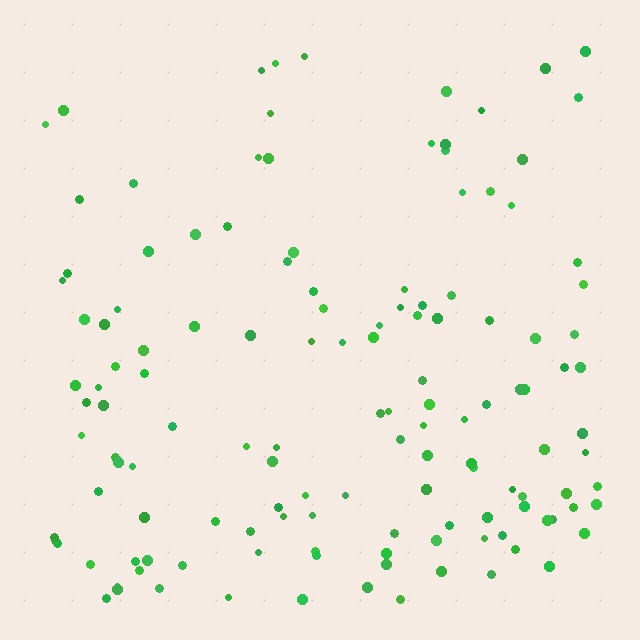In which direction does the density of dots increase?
From top to bottom, with the bottom side densest.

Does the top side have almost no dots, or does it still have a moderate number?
Still a moderate number, just noticeably fewer than the bottom.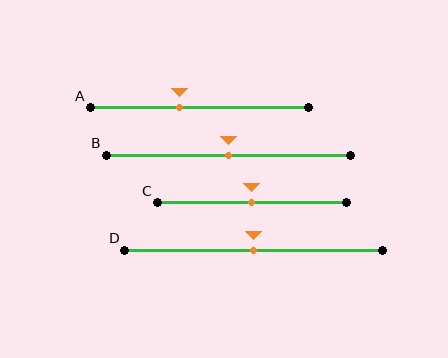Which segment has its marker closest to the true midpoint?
Segment B has its marker closest to the true midpoint.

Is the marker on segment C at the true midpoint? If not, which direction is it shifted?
Yes, the marker on segment C is at the true midpoint.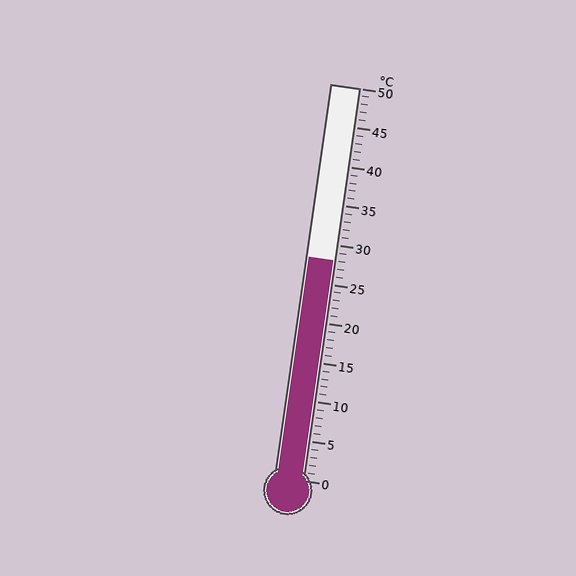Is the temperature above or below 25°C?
The temperature is above 25°C.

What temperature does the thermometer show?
The thermometer shows approximately 28°C.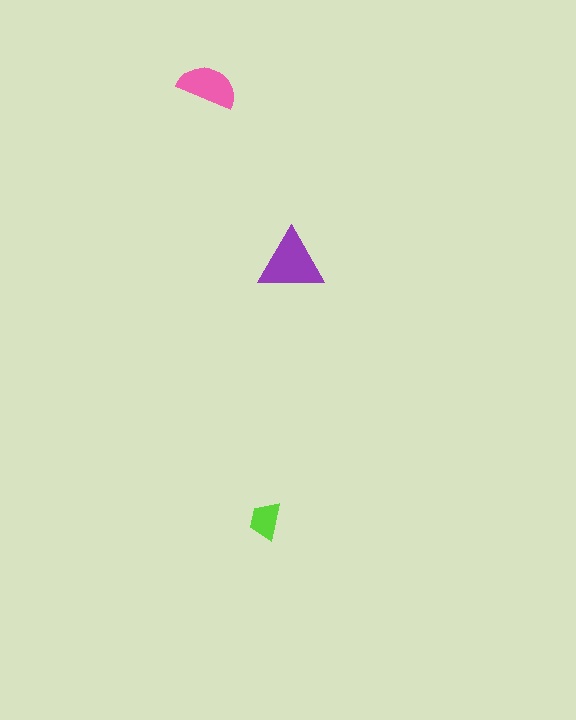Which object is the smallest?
The lime trapezoid.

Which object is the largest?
The purple triangle.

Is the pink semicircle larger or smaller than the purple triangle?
Smaller.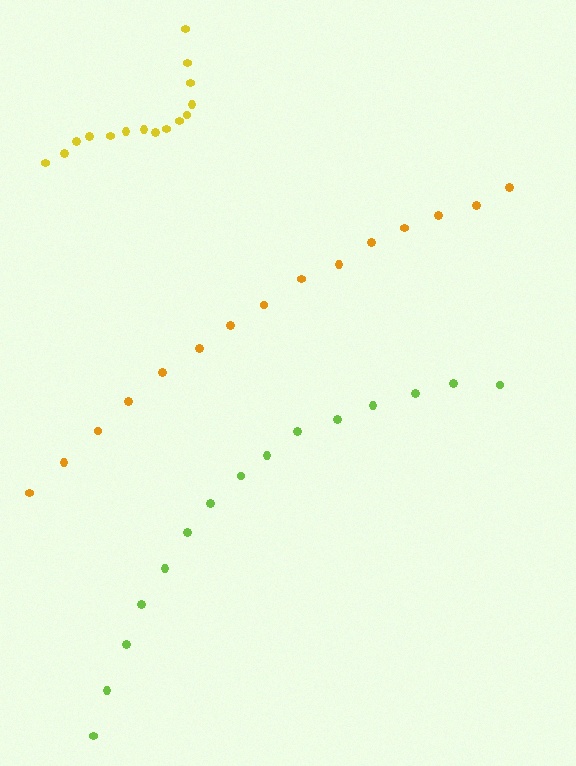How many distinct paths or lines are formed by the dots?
There are 3 distinct paths.